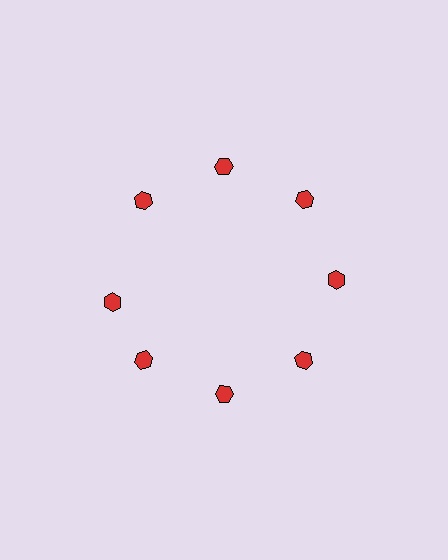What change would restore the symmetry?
The symmetry would be restored by rotating it back into even spacing with its neighbors so that all 8 hexagons sit at equal angles and equal distance from the center.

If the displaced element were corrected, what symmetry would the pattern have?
It would have 8-fold rotational symmetry — the pattern would map onto itself every 45 degrees.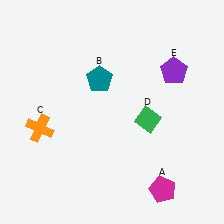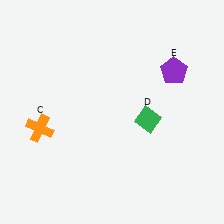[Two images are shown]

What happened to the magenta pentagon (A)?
The magenta pentagon (A) was removed in Image 2. It was in the bottom-right area of Image 1.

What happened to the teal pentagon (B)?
The teal pentagon (B) was removed in Image 2. It was in the top-left area of Image 1.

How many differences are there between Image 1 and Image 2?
There are 2 differences between the two images.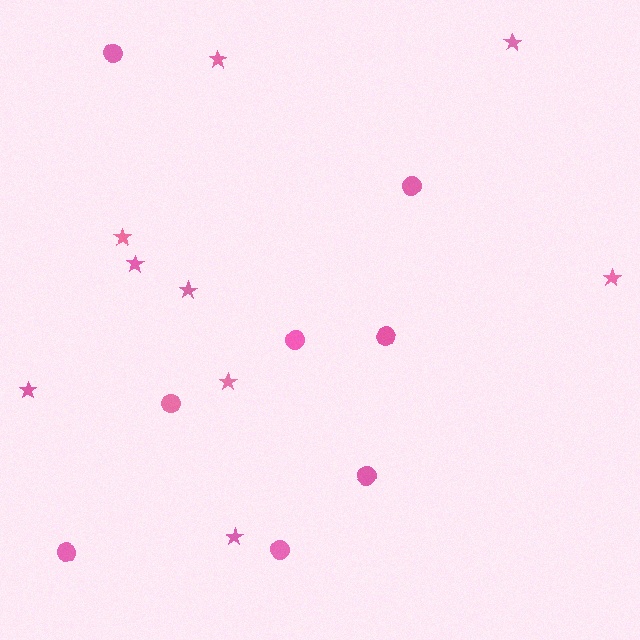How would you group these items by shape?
There are 2 groups: one group of stars (9) and one group of circles (8).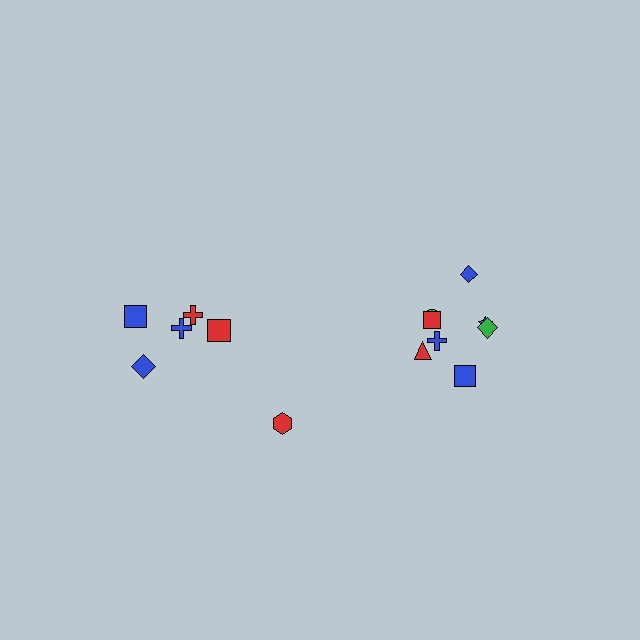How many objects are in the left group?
There are 6 objects.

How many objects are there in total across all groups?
There are 14 objects.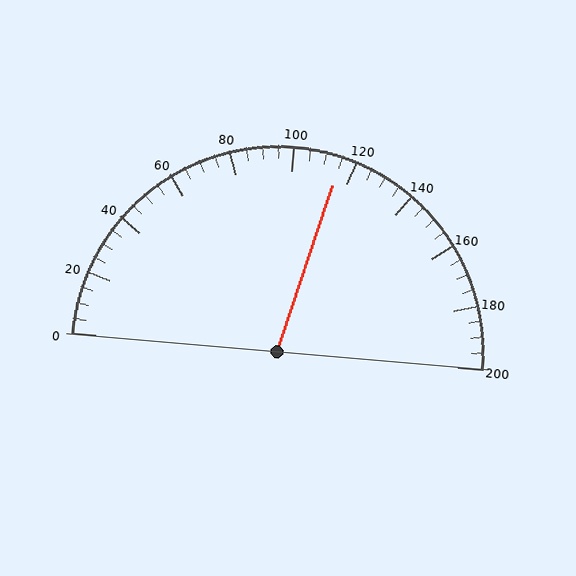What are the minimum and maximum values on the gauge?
The gauge ranges from 0 to 200.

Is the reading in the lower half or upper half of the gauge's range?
The reading is in the upper half of the range (0 to 200).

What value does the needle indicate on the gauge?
The needle indicates approximately 115.